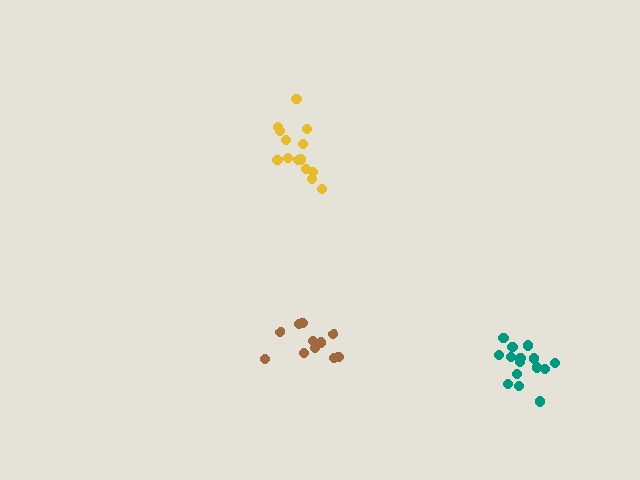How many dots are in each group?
Group 1: 16 dots, Group 2: 14 dots, Group 3: 11 dots (41 total).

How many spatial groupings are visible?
There are 3 spatial groupings.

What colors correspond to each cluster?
The clusters are colored: teal, yellow, brown.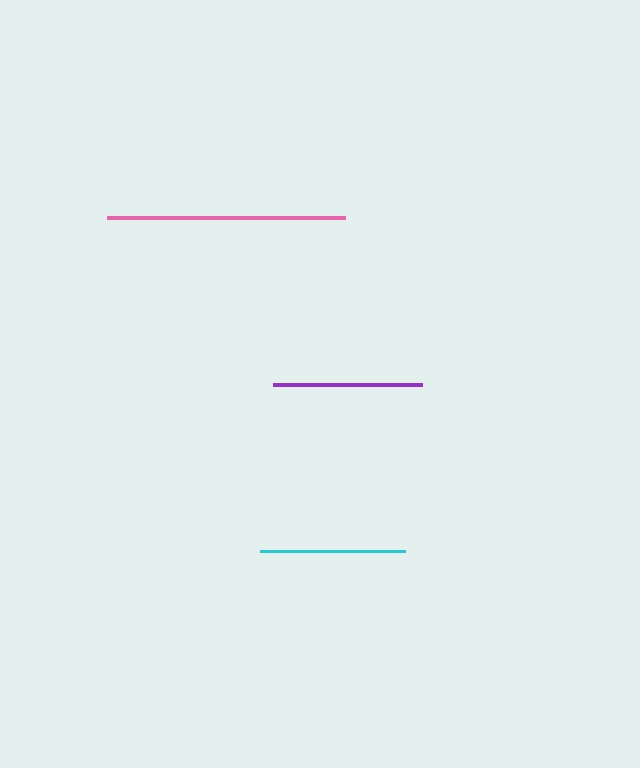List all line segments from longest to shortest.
From longest to shortest: pink, purple, cyan.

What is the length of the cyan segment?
The cyan segment is approximately 145 pixels long.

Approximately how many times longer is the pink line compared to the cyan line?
The pink line is approximately 1.6 times the length of the cyan line.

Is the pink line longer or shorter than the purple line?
The pink line is longer than the purple line.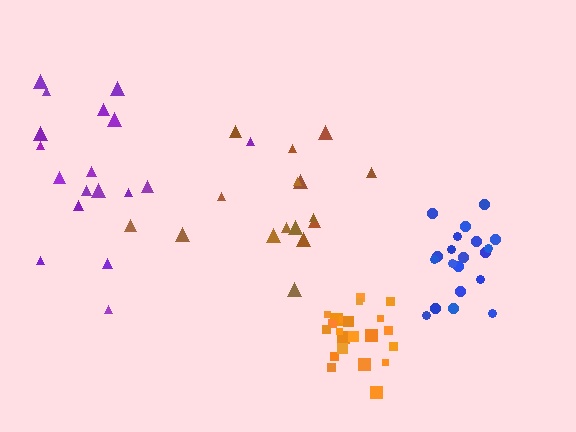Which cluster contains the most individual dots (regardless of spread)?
Orange (23).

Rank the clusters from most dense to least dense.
orange, blue, purple, brown.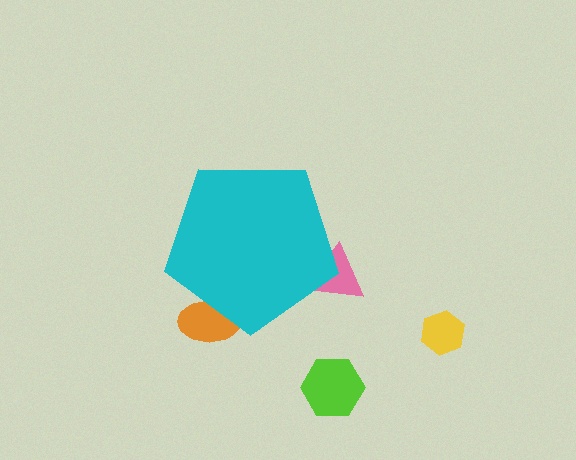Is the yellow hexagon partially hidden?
No, the yellow hexagon is fully visible.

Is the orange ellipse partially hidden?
Yes, the orange ellipse is partially hidden behind the cyan pentagon.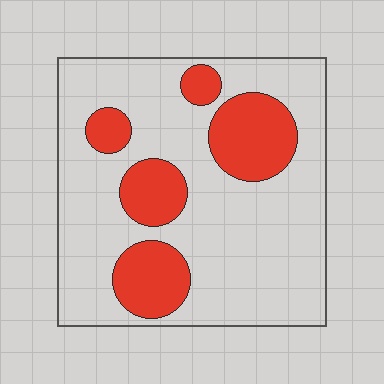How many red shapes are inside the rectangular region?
5.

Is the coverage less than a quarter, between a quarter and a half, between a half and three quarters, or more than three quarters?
Less than a quarter.